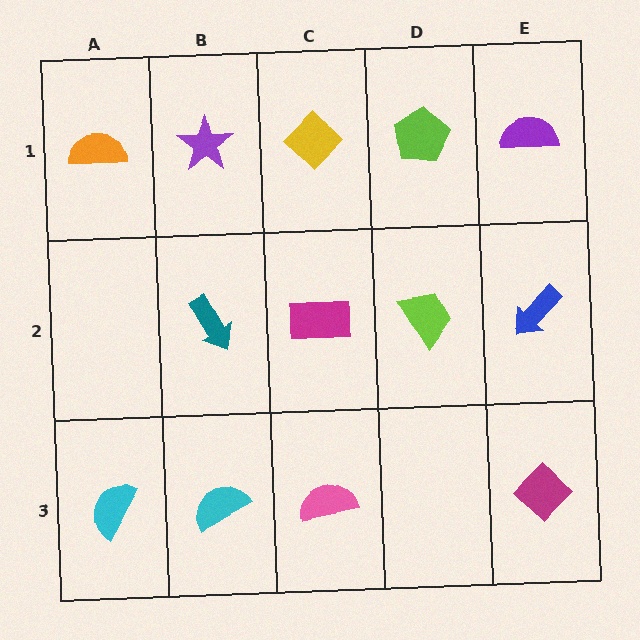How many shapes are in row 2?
4 shapes.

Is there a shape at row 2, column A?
No, that cell is empty.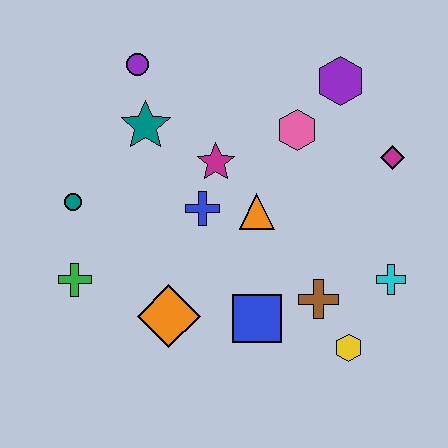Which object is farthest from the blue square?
The purple circle is farthest from the blue square.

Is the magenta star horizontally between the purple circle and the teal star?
No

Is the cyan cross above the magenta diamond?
No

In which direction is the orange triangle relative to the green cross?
The orange triangle is to the right of the green cross.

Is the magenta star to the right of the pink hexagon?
No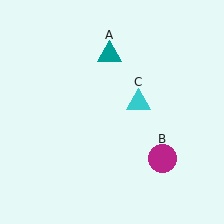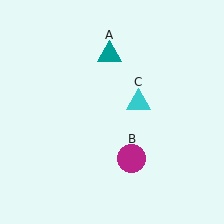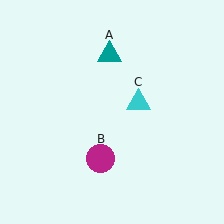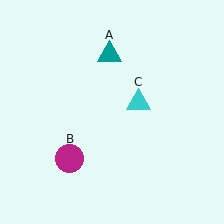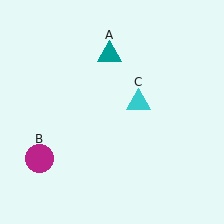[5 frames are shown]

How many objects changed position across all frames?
1 object changed position: magenta circle (object B).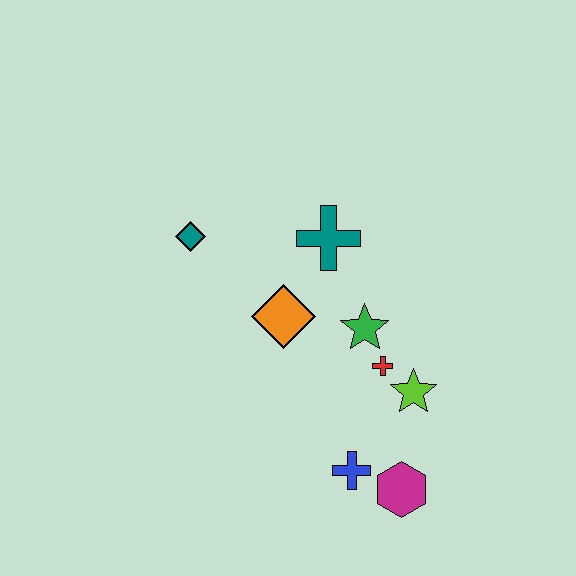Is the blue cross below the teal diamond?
Yes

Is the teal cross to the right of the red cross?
No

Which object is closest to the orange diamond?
The green star is closest to the orange diamond.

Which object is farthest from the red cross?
The teal diamond is farthest from the red cross.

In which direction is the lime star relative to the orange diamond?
The lime star is to the right of the orange diamond.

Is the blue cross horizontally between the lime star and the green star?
No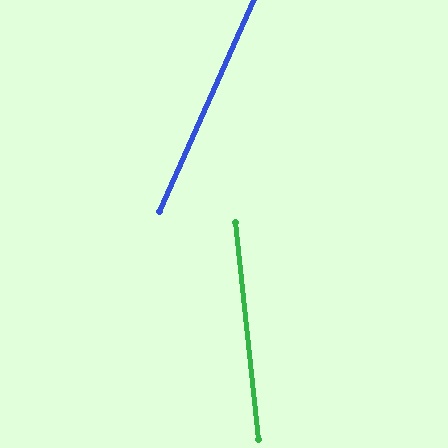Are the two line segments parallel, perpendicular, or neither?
Neither parallel nor perpendicular — they differ by about 30°.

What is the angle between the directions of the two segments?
Approximately 30 degrees.